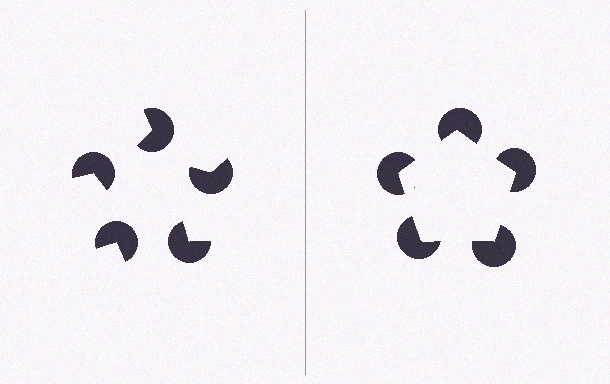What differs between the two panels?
The pac-man discs are positioned identically on both sides; only the wedge orientations differ. On the right they align to a pentagon; on the left they are misaligned.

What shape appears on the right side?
An illusory pentagon.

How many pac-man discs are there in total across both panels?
10 — 5 on each side.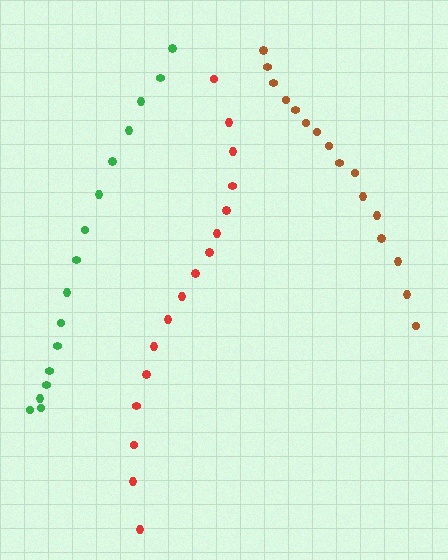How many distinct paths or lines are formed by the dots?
There are 3 distinct paths.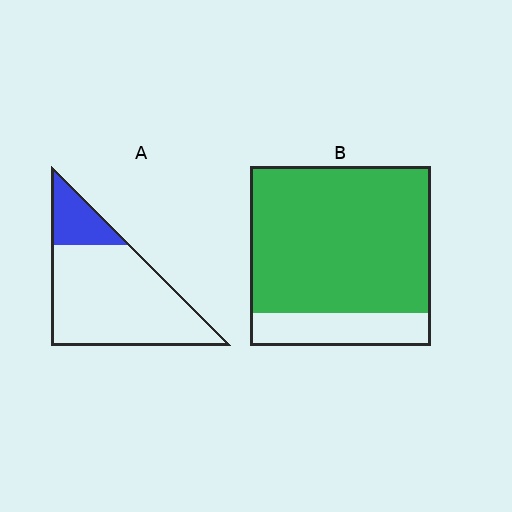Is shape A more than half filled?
No.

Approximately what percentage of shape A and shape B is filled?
A is approximately 20% and B is approximately 80%.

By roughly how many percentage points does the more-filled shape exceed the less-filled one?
By roughly 60 percentage points (B over A).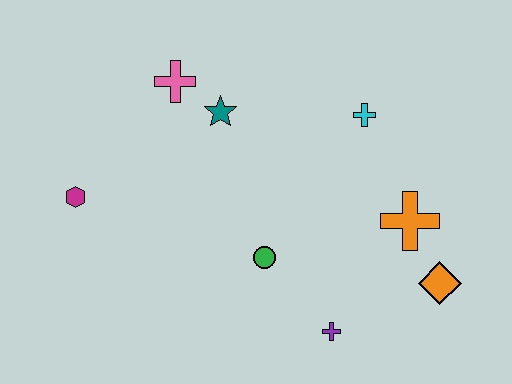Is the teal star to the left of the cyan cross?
Yes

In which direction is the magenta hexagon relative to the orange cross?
The magenta hexagon is to the left of the orange cross.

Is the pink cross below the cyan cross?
No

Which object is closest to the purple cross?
The green circle is closest to the purple cross.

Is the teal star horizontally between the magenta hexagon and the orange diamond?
Yes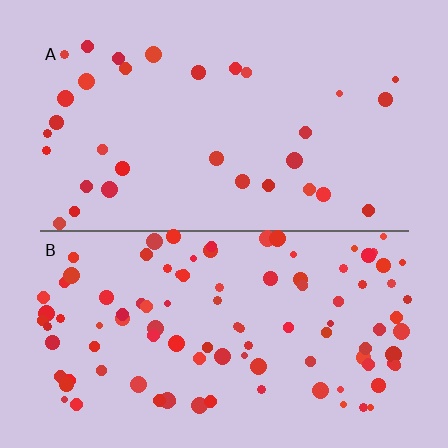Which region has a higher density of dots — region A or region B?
B (the bottom).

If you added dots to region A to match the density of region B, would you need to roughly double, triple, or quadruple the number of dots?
Approximately triple.